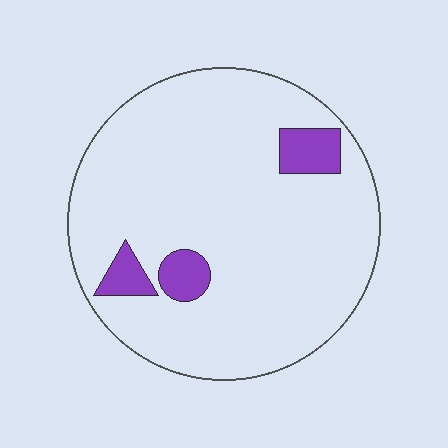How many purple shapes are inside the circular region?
3.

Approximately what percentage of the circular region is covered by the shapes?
Approximately 10%.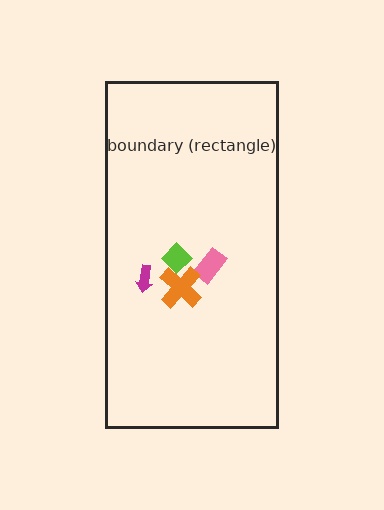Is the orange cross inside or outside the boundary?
Inside.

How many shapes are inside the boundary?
4 inside, 0 outside.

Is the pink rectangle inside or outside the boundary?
Inside.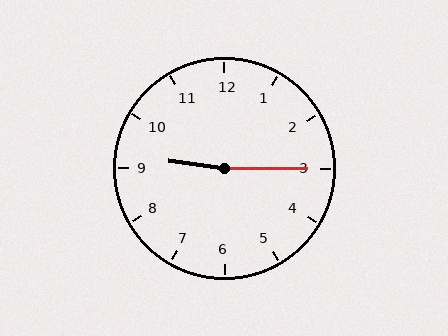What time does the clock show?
9:15.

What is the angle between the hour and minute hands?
Approximately 172 degrees.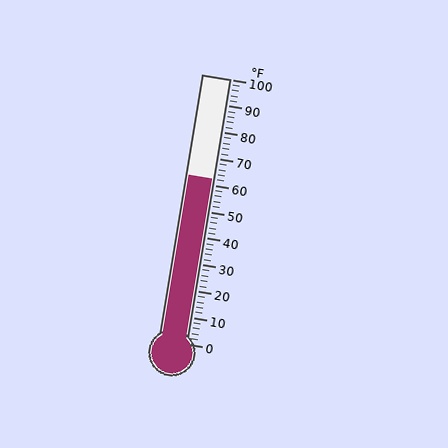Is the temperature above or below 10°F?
The temperature is above 10°F.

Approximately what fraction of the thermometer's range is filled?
The thermometer is filled to approximately 60% of its range.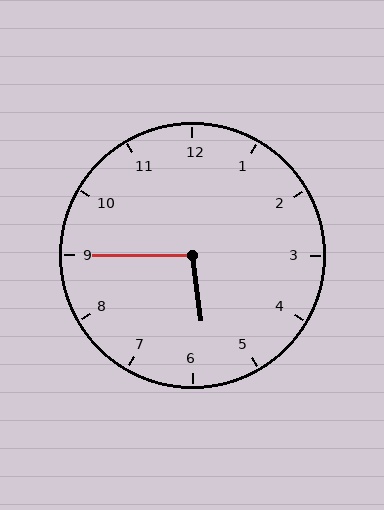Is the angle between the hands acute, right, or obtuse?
It is obtuse.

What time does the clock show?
5:45.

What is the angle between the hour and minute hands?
Approximately 98 degrees.